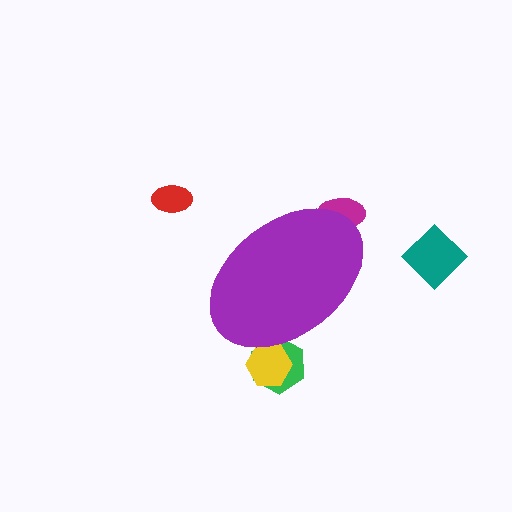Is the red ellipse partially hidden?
No, the red ellipse is fully visible.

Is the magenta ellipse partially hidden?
Yes, the magenta ellipse is partially hidden behind the purple ellipse.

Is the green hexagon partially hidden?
Yes, the green hexagon is partially hidden behind the purple ellipse.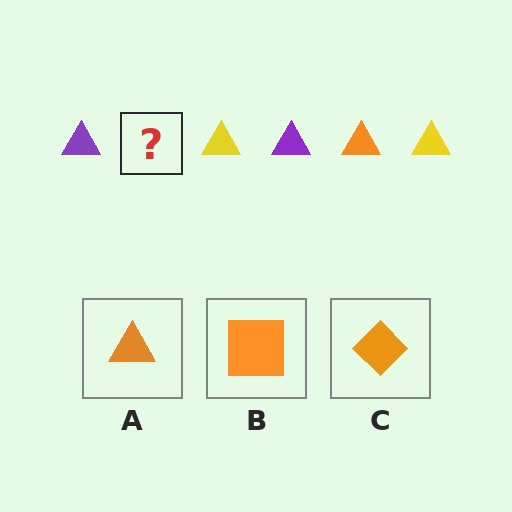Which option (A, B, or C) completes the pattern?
A.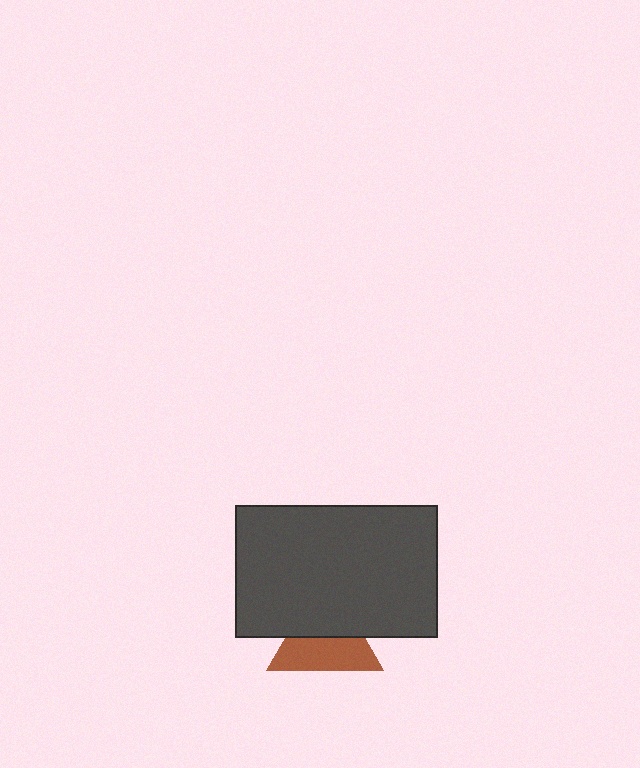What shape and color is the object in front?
The object in front is a dark gray rectangle.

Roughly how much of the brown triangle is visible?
About half of it is visible (roughly 55%).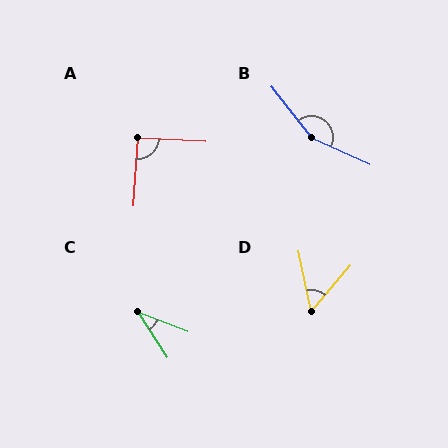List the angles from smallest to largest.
C (36°), D (52°), A (91°), B (153°).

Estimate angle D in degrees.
Approximately 52 degrees.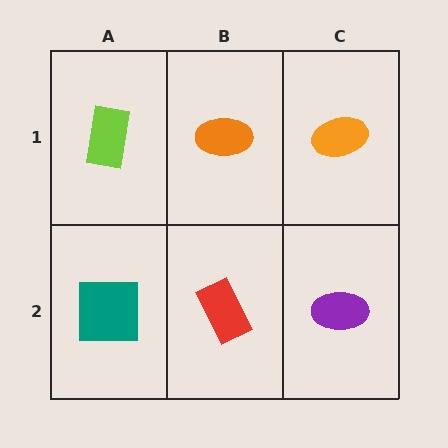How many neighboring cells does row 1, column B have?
3.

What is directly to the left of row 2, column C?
A red rectangle.